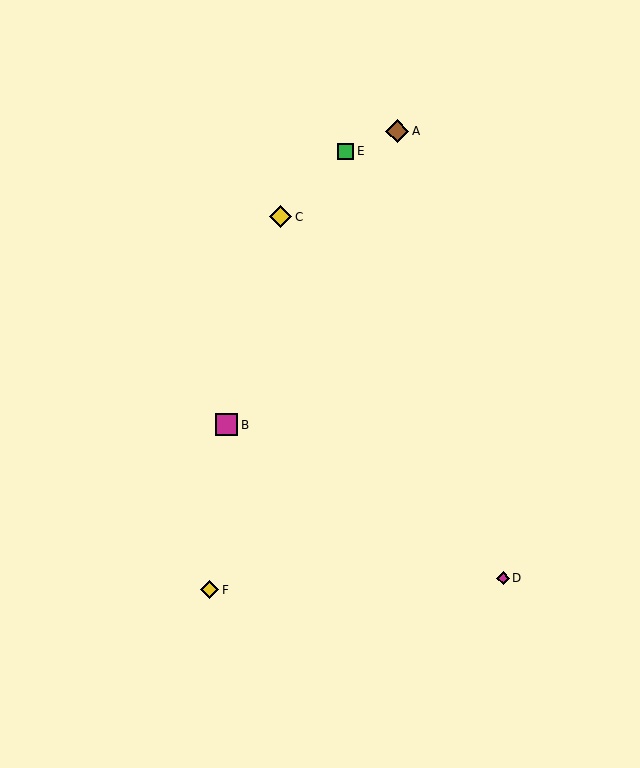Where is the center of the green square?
The center of the green square is at (345, 151).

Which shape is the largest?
The brown diamond (labeled A) is the largest.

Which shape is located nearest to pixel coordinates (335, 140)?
The green square (labeled E) at (345, 151) is nearest to that location.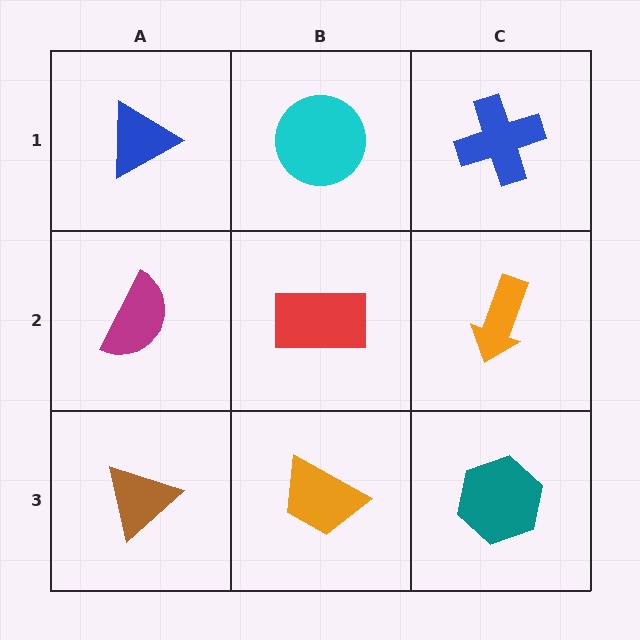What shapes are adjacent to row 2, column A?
A blue triangle (row 1, column A), a brown triangle (row 3, column A), a red rectangle (row 2, column B).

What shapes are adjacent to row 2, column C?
A blue cross (row 1, column C), a teal hexagon (row 3, column C), a red rectangle (row 2, column B).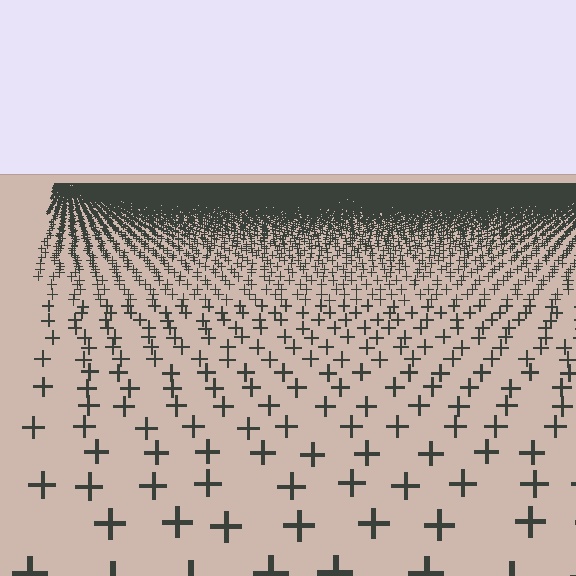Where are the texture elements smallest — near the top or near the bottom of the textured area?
Near the top.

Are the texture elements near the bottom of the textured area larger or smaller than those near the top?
Larger. Near the bottom, elements are closer to the viewer and appear at a bigger on-screen size.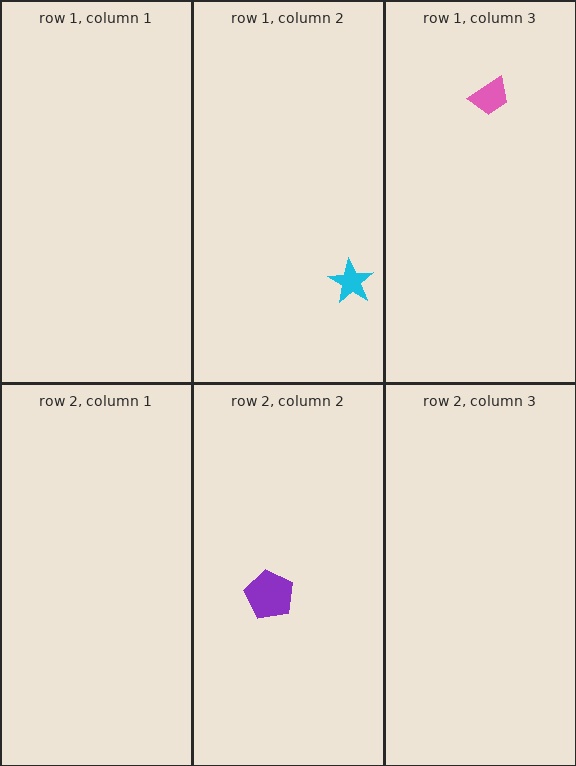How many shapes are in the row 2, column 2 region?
1.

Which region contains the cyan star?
The row 1, column 2 region.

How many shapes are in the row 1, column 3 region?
1.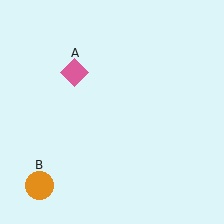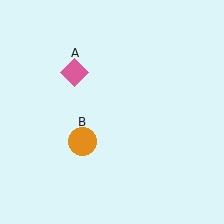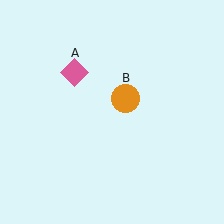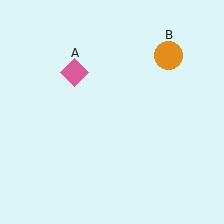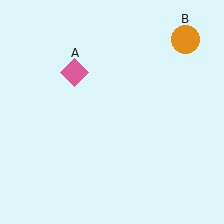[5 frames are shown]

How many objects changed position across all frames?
1 object changed position: orange circle (object B).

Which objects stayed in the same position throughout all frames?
Pink diamond (object A) remained stationary.